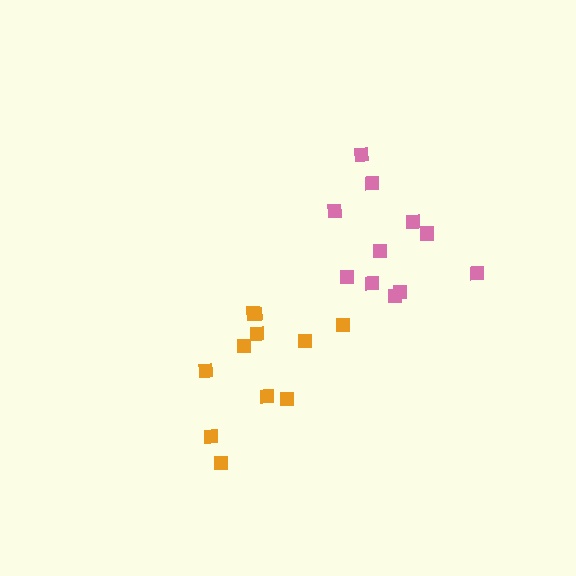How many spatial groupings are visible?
There are 2 spatial groupings.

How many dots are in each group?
Group 1: 11 dots, Group 2: 11 dots (22 total).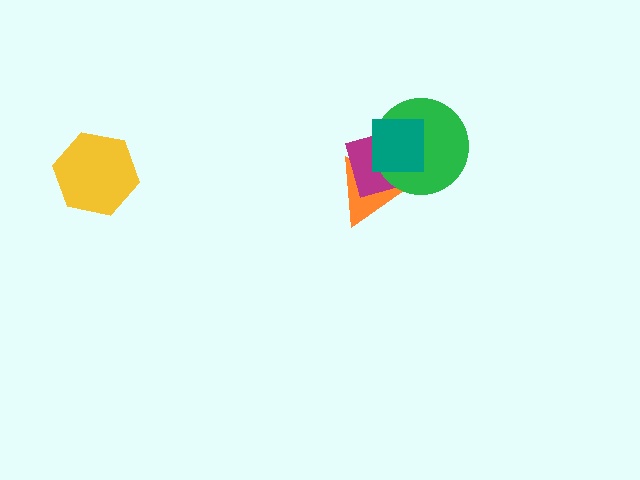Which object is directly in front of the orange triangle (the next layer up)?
The magenta diamond is directly in front of the orange triangle.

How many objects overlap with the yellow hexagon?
0 objects overlap with the yellow hexagon.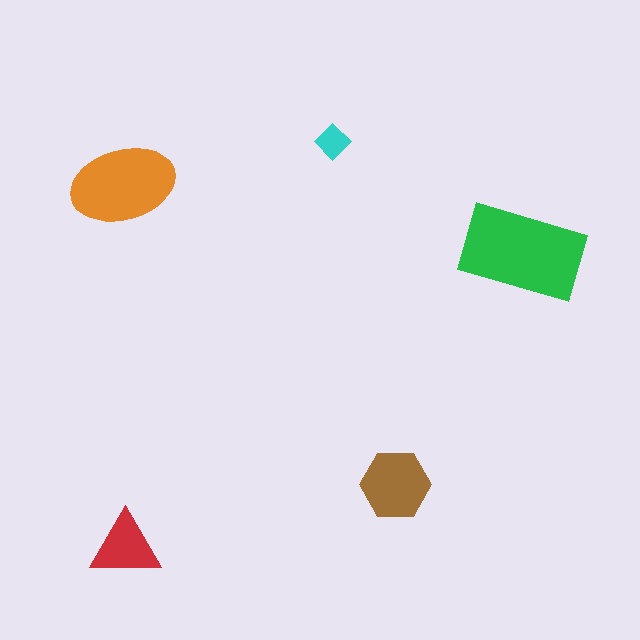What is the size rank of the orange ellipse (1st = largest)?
2nd.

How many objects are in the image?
There are 5 objects in the image.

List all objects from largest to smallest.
The green rectangle, the orange ellipse, the brown hexagon, the red triangle, the cyan diamond.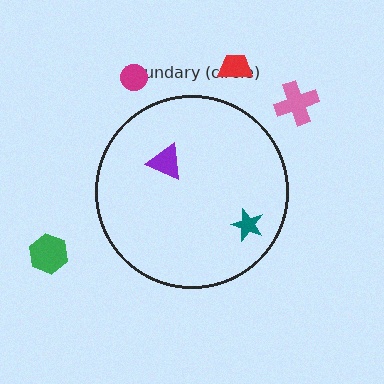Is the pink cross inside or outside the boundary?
Outside.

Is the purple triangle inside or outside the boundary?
Inside.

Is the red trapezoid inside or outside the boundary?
Outside.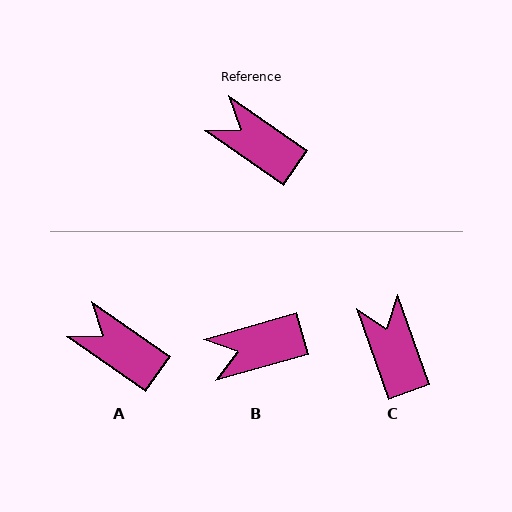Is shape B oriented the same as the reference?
No, it is off by about 51 degrees.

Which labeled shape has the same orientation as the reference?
A.